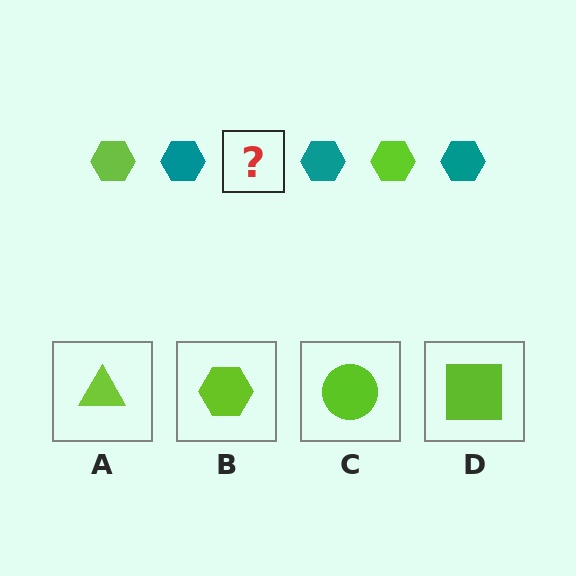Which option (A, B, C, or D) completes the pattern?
B.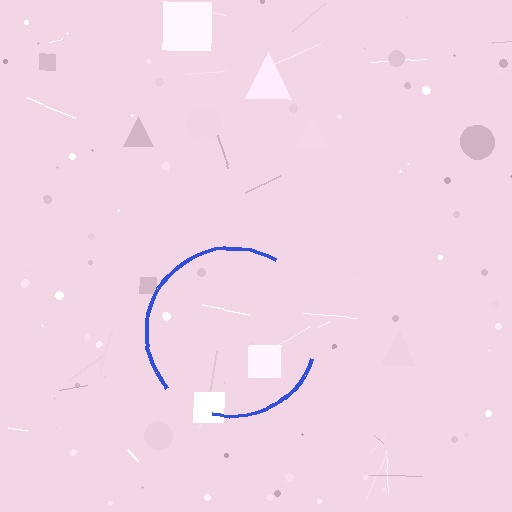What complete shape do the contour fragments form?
The contour fragments form a circle.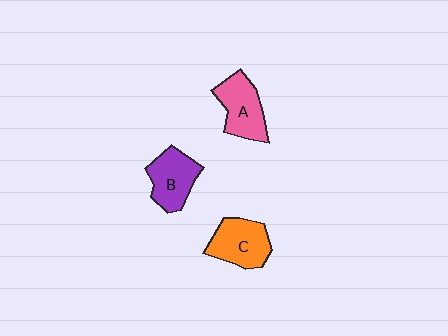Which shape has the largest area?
Shape C (orange).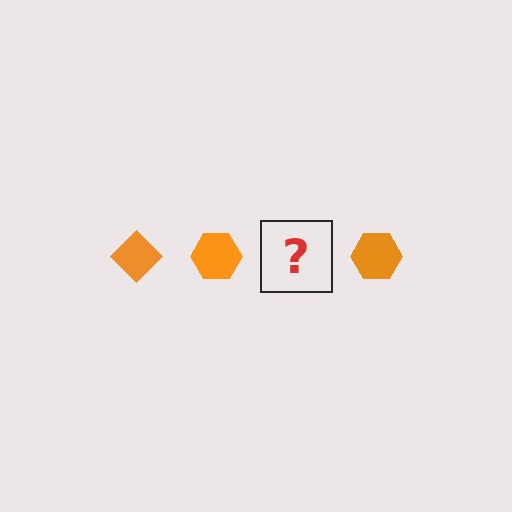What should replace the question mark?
The question mark should be replaced with an orange diamond.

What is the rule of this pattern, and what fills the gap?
The rule is that the pattern cycles through diamond, hexagon shapes in orange. The gap should be filled with an orange diamond.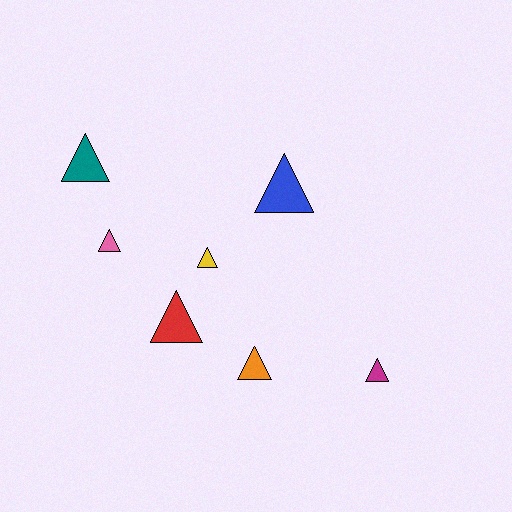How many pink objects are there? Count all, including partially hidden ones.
There is 1 pink object.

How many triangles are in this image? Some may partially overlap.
There are 7 triangles.